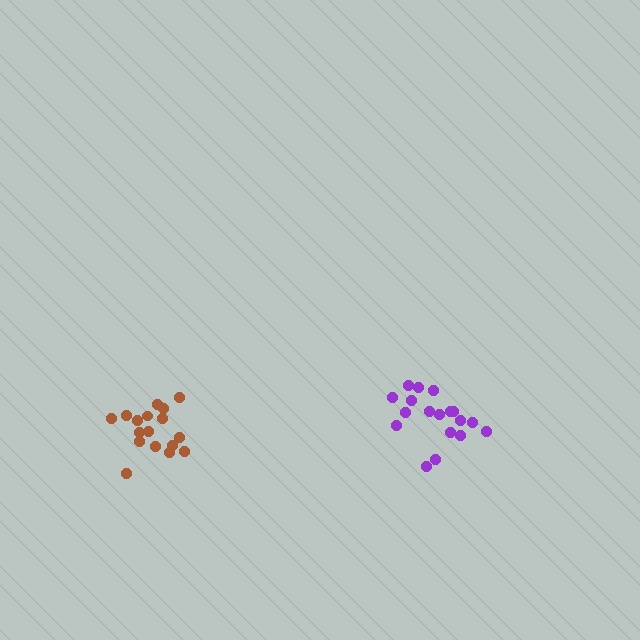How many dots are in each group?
Group 1: 17 dots, Group 2: 19 dots (36 total).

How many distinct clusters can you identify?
There are 2 distinct clusters.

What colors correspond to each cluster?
The clusters are colored: brown, purple.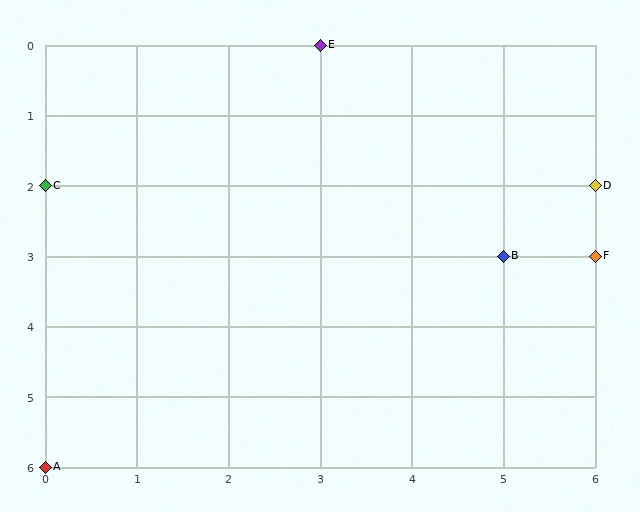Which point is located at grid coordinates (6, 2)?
Point D is at (6, 2).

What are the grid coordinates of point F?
Point F is at grid coordinates (6, 3).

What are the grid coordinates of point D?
Point D is at grid coordinates (6, 2).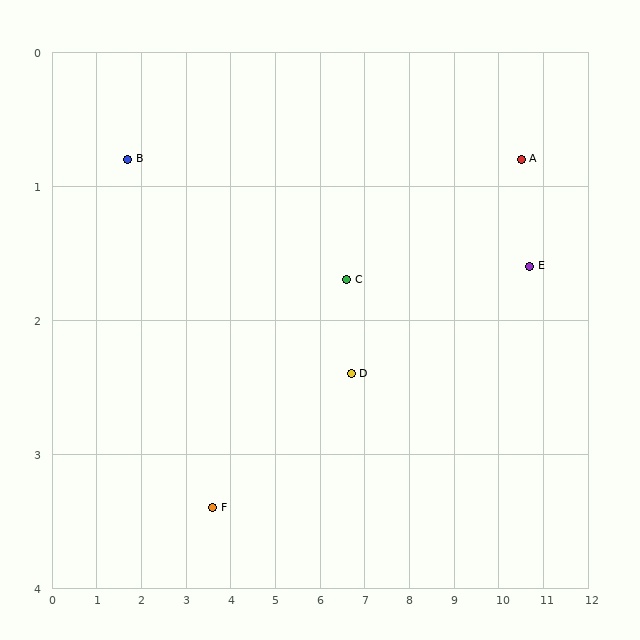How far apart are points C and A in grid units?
Points C and A are about 4.0 grid units apart.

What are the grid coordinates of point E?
Point E is at approximately (10.7, 1.6).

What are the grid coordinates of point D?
Point D is at approximately (6.7, 2.4).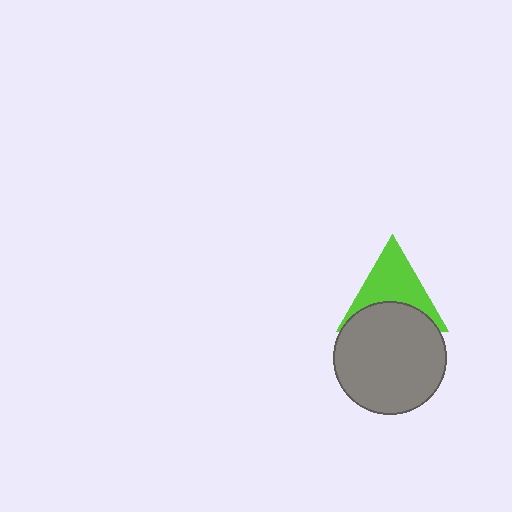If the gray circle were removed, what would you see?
You would see the complete lime triangle.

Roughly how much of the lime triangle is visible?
About half of it is visible (roughly 60%).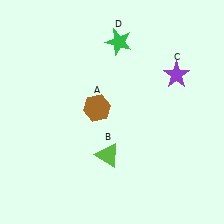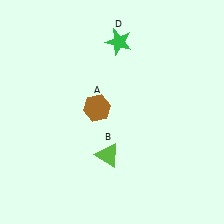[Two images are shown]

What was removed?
The purple star (C) was removed in Image 2.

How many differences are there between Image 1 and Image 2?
There is 1 difference between the two images.